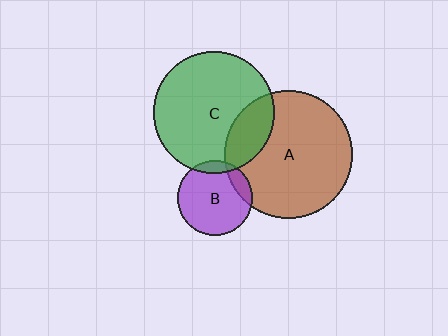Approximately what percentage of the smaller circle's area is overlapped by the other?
Approximately 15%.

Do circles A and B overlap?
Yes.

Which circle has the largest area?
Circle A (brown).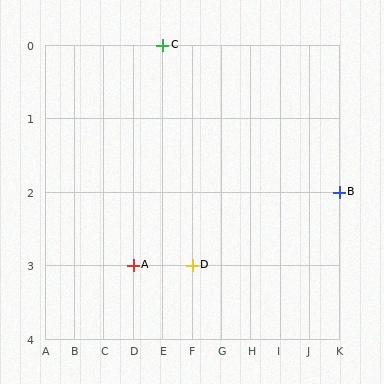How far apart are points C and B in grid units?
Points C and B are 6 columns and 2 rows apart (about 6.3 grid units diagonally).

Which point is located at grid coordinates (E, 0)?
Point C is at (E, 0).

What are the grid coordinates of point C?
Point C is at grid coordinates (E, 0).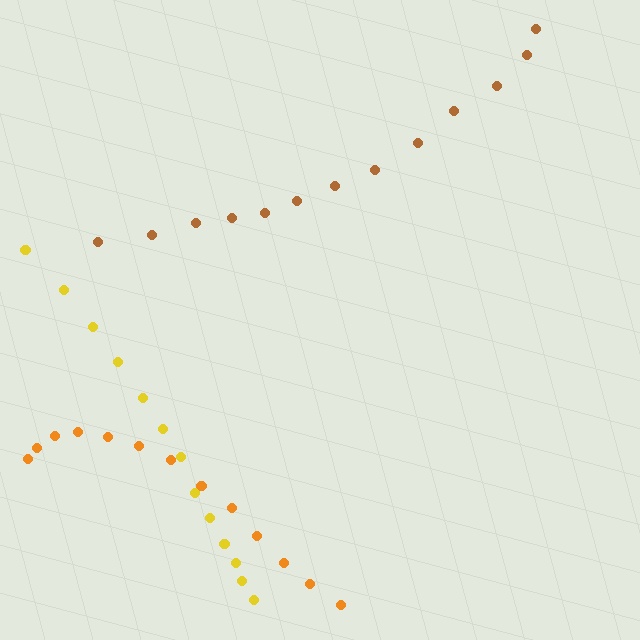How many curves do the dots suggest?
There are 3 distinct paths.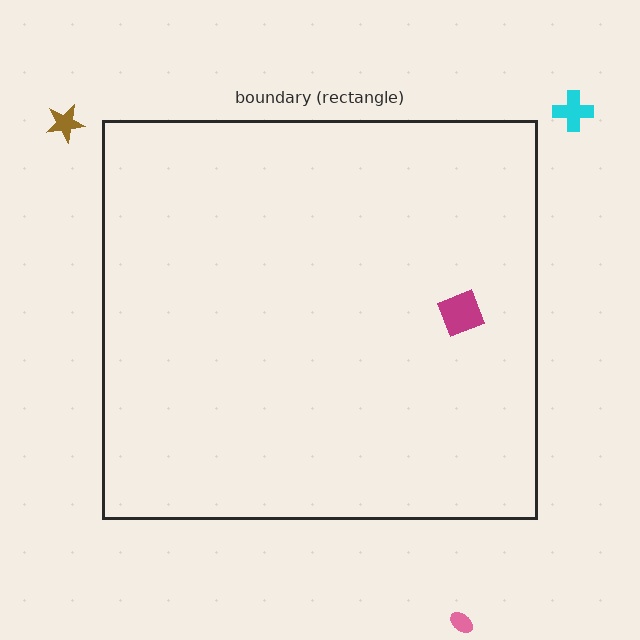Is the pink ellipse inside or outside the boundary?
Outside.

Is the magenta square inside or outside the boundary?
Inside.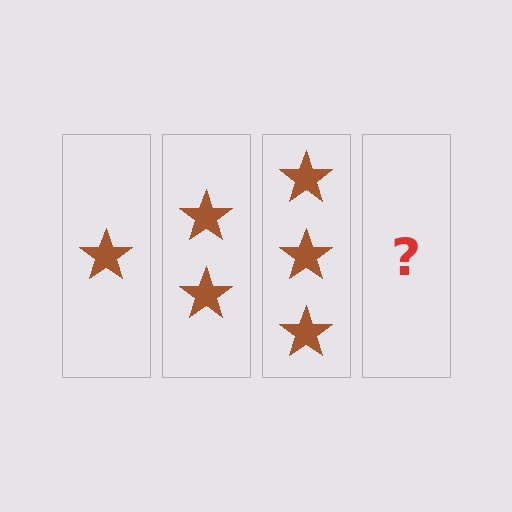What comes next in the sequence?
The next element should be 4 stars.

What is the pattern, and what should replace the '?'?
The pattern is that each step adds one more star. The '?' should be 4 stars.